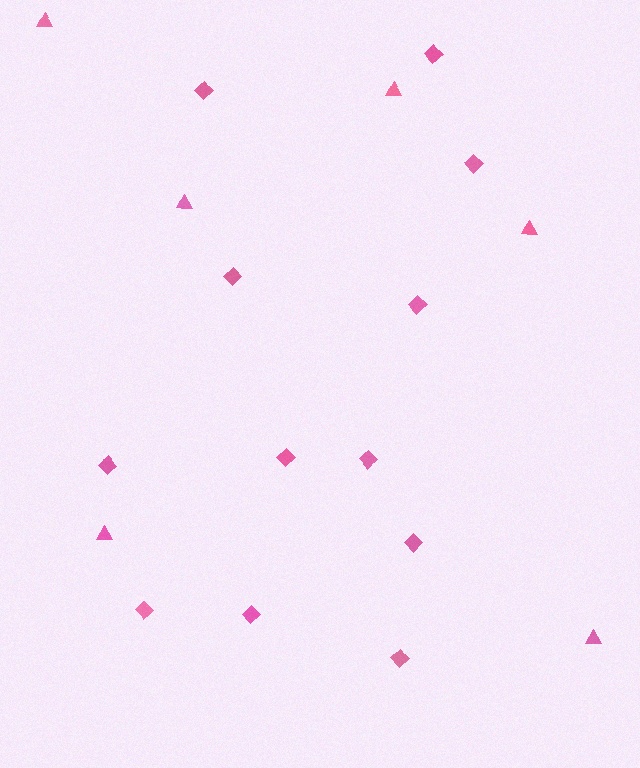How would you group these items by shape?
There are 2 groups: one group of diamonds (12) and one group of triangles (6).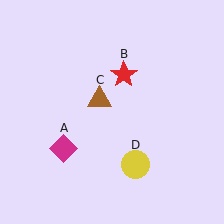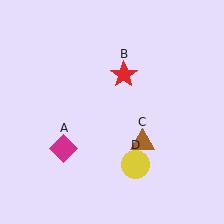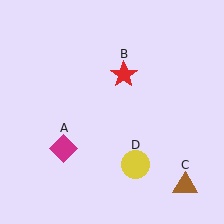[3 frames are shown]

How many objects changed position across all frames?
1 object changed position: brown triangle (object C).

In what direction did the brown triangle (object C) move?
The brown triangle (object C) moved down and to the right.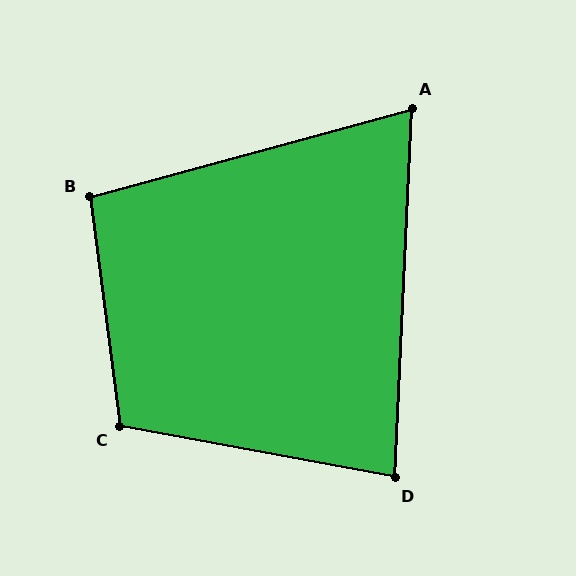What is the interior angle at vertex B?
Approximately 98 degrees (obtuse).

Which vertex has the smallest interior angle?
A, at approximately 72 degrees.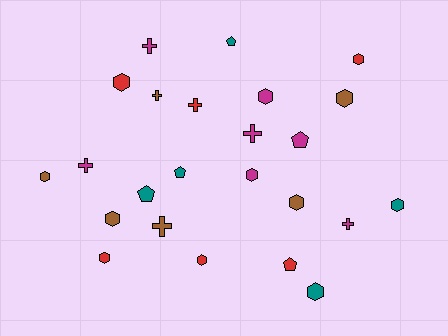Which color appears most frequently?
Magenta, with 7 objects.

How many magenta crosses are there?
There are 4 magenta crosses.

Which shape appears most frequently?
Hexagon, with 12 objects.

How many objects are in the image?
There are 24 objects.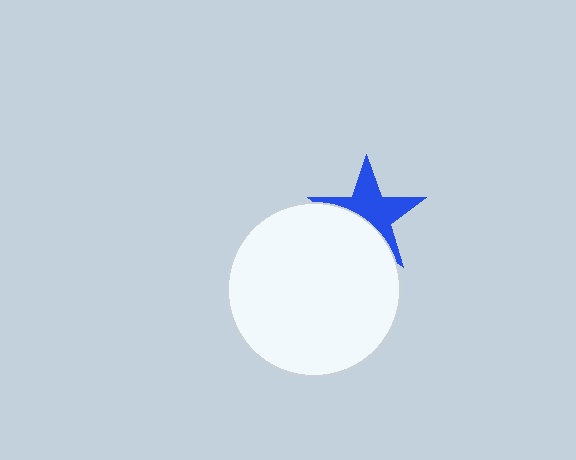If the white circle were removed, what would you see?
You would see the complete blue star.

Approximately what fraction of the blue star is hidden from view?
Roughly 41% of the blue star is hidden behind the white circle.